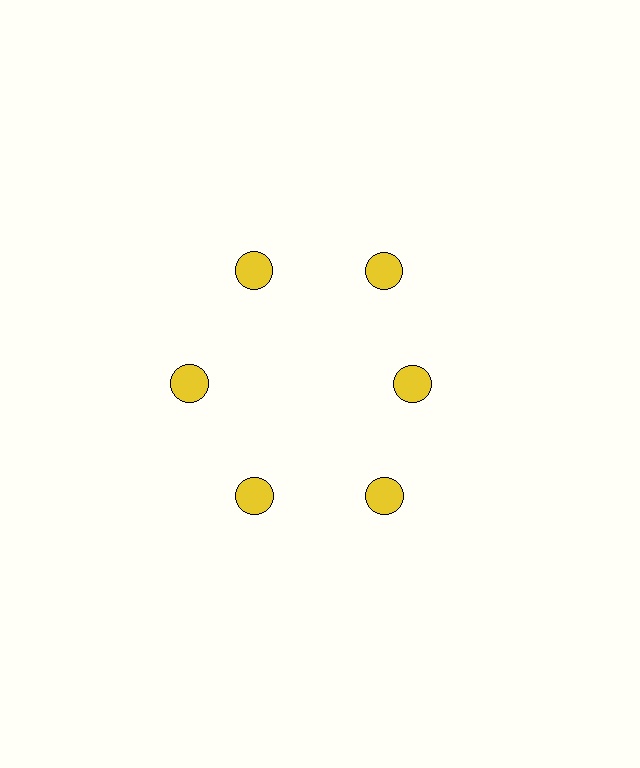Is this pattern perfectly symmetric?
No. The 6 yellow circles are arranged in a ring, but one element near the 3 o'clock position is pulled inward toward the center, breaking the 6-fold rotational symmetry.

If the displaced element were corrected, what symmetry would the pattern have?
It would have 6-fold rotational symmetry — the pattern would map onto itself every 60 degrees.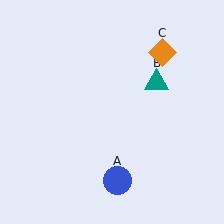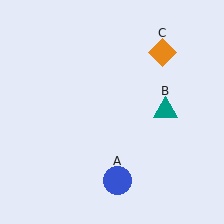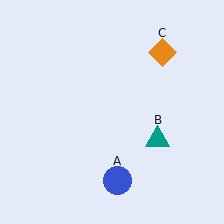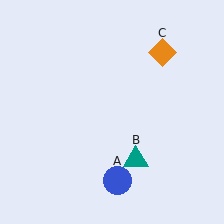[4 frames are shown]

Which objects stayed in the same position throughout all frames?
Blue circle (object A) and orange diamond (object C) remained stationary.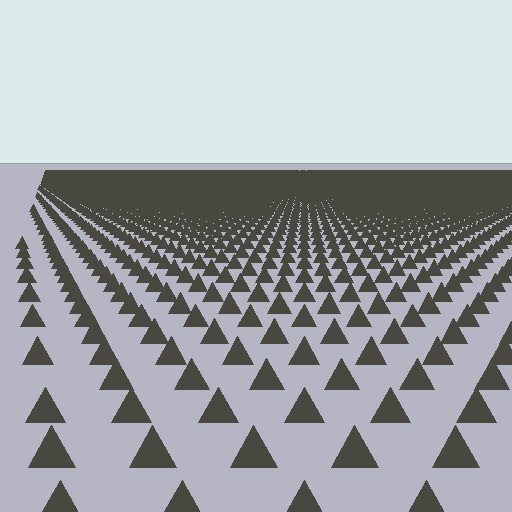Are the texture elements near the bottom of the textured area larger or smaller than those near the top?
Larger. Near the bottom, elements are closer to the viewer and appear at a bigger on-screen size.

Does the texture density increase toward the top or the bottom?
Density increases toward the top.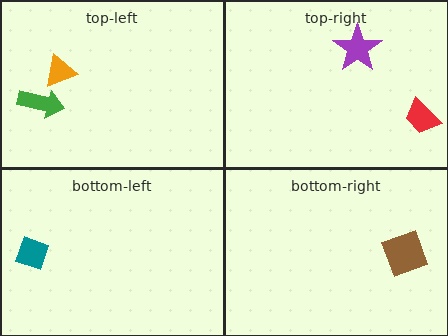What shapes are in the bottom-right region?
The brown square.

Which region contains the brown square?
The bottom-right region.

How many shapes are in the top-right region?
2.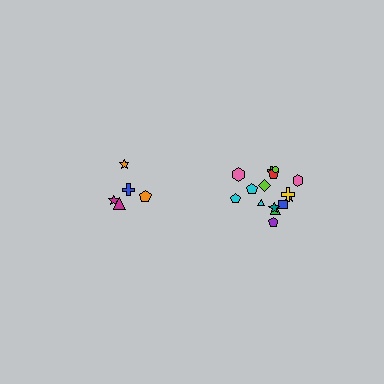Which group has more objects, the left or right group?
The right group.